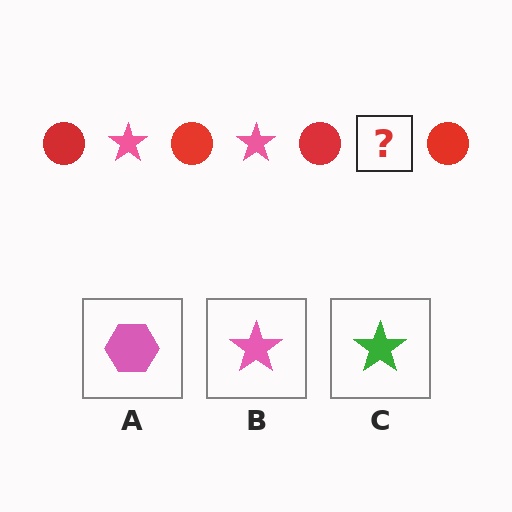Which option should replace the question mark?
Option B.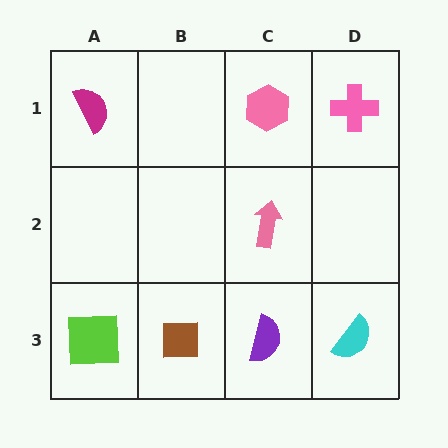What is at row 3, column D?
A cyan semicircle.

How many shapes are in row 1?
3 shapes.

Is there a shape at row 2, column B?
No, that cell is empty.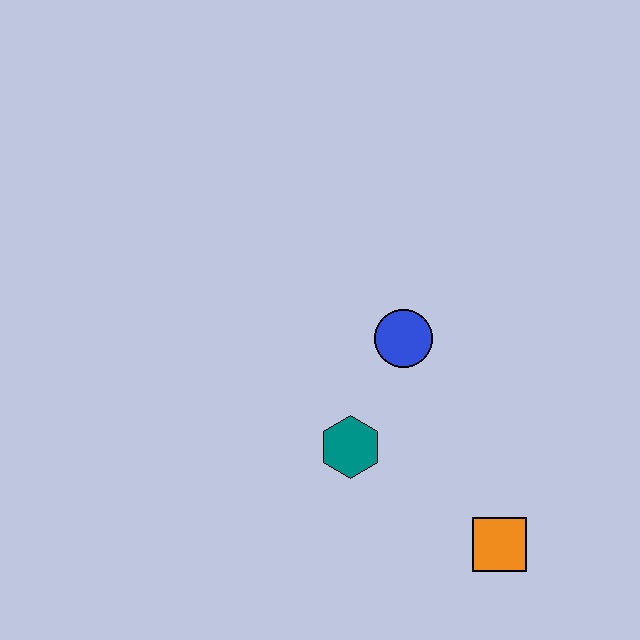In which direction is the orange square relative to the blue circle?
The orange square is below the blue circle.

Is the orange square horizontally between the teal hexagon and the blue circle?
No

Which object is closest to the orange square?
The teal hexagon is closest to the orange square.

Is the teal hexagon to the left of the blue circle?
Yes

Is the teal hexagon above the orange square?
Yes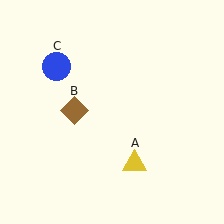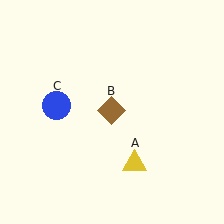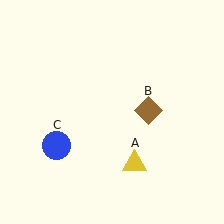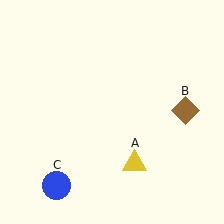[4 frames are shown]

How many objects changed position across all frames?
2 objects changed position: brown diamond (object B), blue circle (object C).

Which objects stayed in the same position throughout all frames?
Yellow triangle (object A) remained stationary.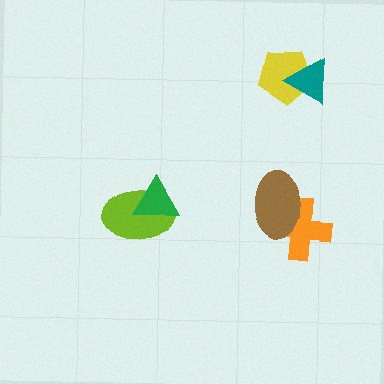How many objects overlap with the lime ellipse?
1 object overlaps with the lime ellipse.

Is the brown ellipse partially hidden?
No, no other shape covers it.